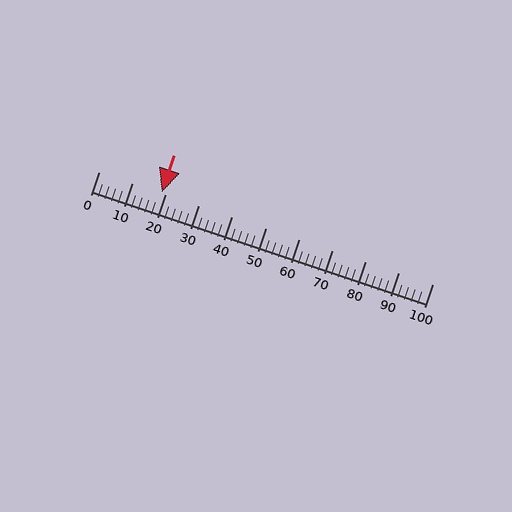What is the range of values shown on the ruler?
The ruler shows values from 0 to 100.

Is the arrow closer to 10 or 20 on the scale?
The arrow is closer to 20.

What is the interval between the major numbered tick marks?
The major tick marks are spaced 10 units apart.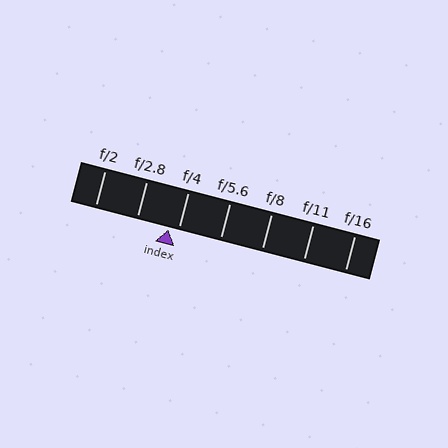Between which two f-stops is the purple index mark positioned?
The index mark is between f/2.8 and f/4.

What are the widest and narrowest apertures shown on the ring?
The widest aperture shown is f/2 and the narrowest is f/16.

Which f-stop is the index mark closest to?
The index mark is closest to f/4.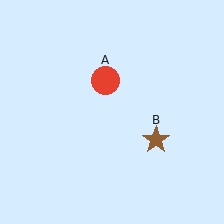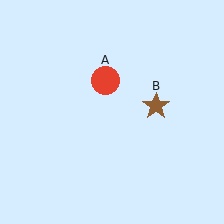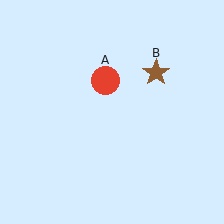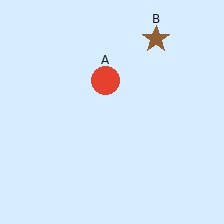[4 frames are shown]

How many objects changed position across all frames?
1 object changed position: brown star (object B).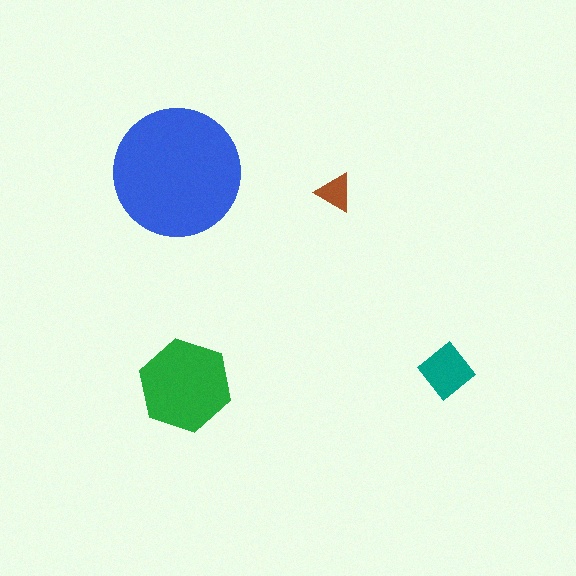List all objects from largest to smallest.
The blue circle, the green hexagon, the teal diamond, the brown triangle.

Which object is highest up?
The blue circle is topmost.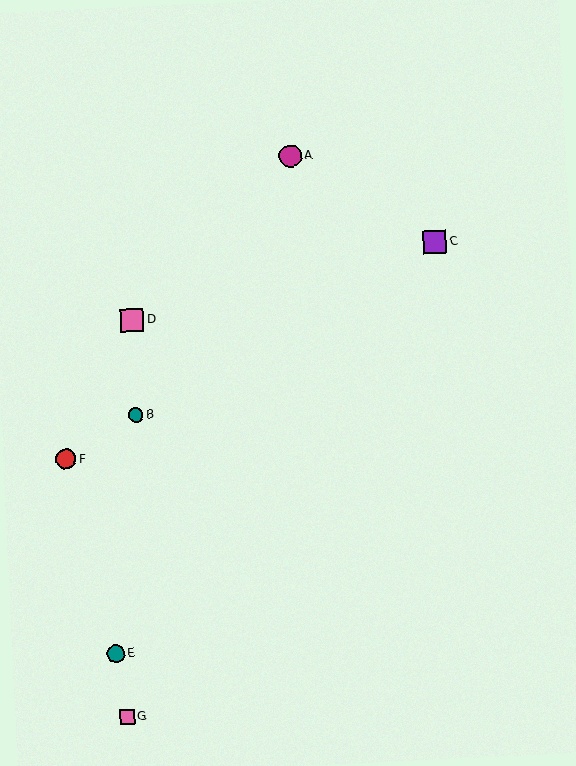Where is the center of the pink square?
The center of the pink square is at (127, 717).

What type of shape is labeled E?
Shape E is a teal circle.